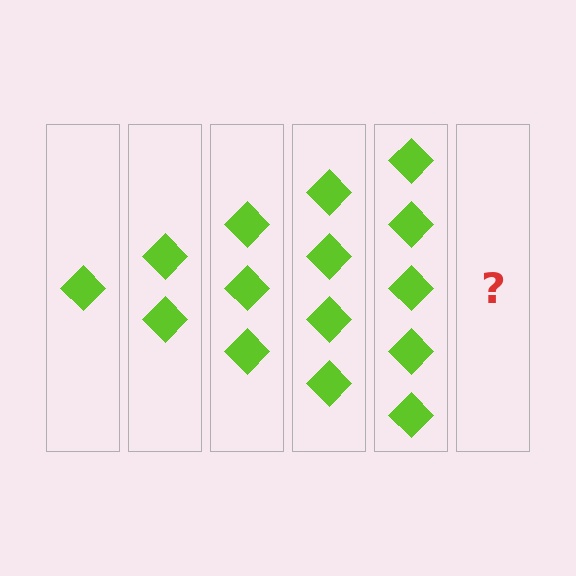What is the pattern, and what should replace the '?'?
The pattern is that each step adds one more diamond. The '?' should be 6 diamonds.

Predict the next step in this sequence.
The next step is 6 diamonds.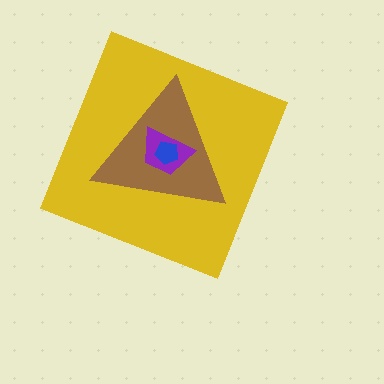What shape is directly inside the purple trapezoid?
The blue pentagon.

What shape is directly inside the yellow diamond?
The brown triangle.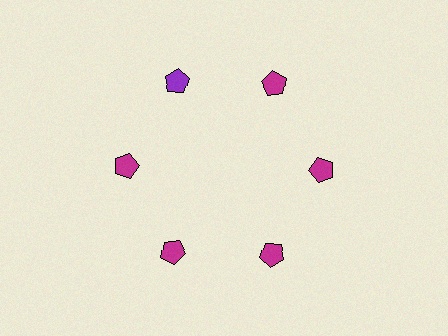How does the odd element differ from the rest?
It has a different color: purple instead of magenta.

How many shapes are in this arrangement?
There are 6 shapes arranged in a ring pattern.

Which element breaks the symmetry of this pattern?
The purple pentagon at roughly the 11 o'clock position breaks the symmetry. All other shapes are magenta pentagons.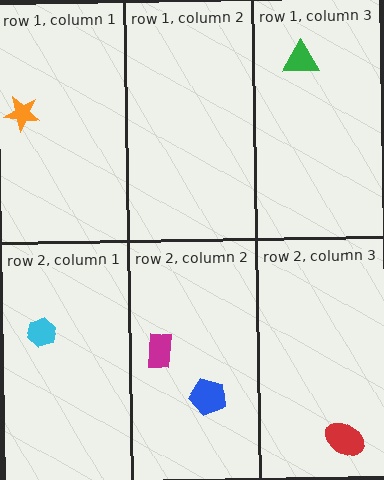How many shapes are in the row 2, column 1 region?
1.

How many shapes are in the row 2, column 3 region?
1.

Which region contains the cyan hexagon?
The row 2, column 1 region.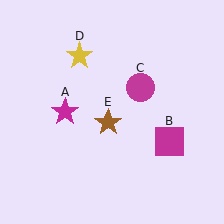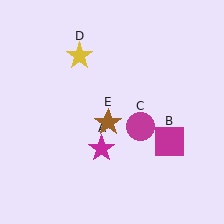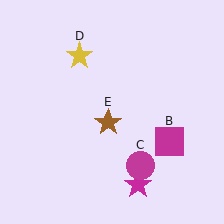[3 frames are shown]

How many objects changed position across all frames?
2 objects changed position: magenta star (object A), magenta circle (object C).